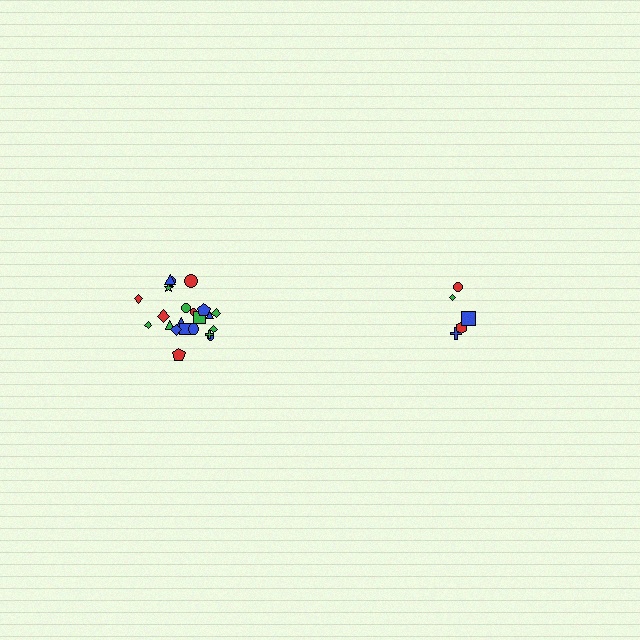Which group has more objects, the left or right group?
The left group.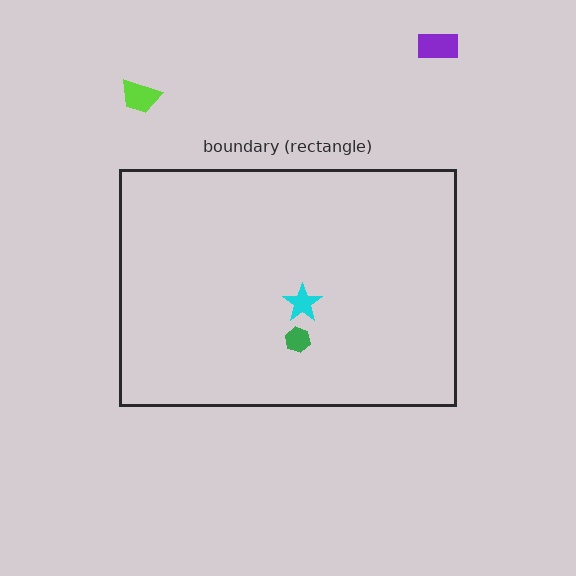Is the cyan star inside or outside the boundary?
Inside.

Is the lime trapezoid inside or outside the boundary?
Outside.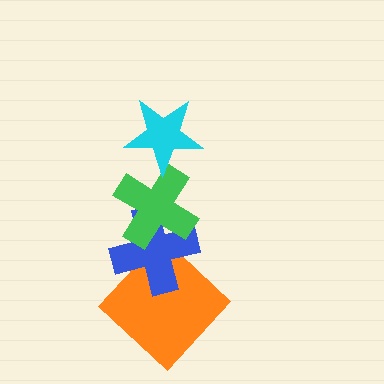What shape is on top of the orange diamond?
The blue cross is on top of the orange diamond.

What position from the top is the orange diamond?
The orange diamond is 4th from the top.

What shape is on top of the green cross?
The cyan star is on top of the green cross.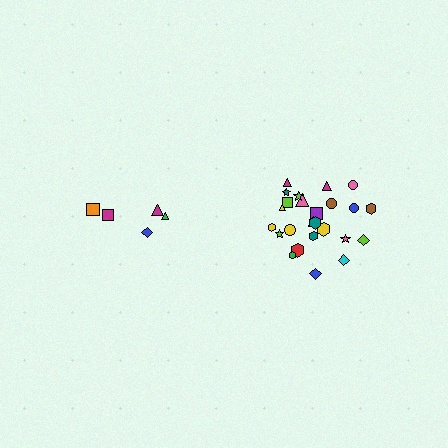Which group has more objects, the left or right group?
The right group.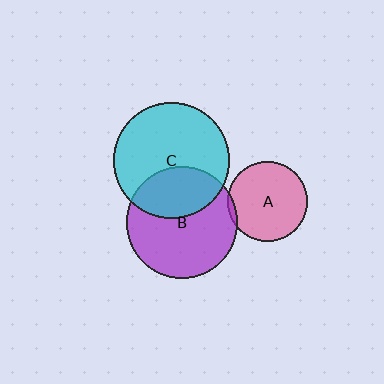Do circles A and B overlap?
Yes.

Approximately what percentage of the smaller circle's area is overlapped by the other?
Approximately 5%.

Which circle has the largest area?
Circle C (cyan).